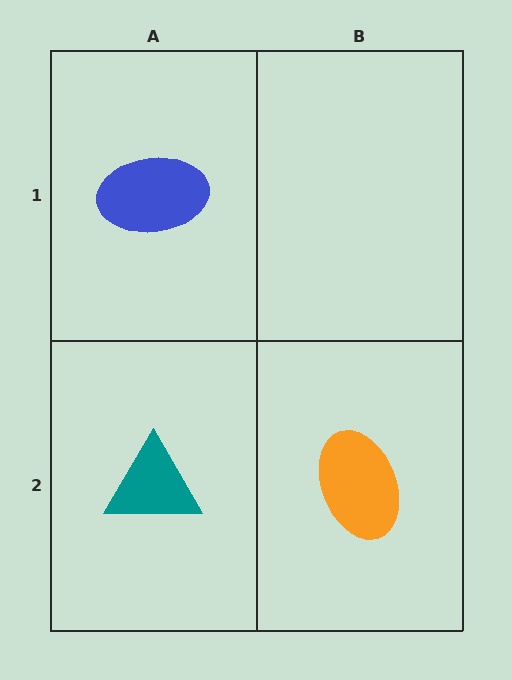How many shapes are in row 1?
1 shape.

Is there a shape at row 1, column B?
No, that cell is empty.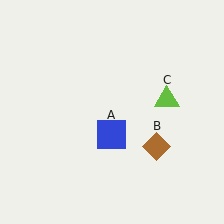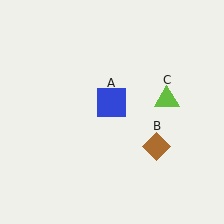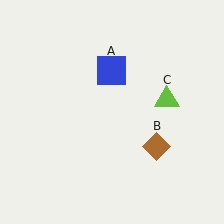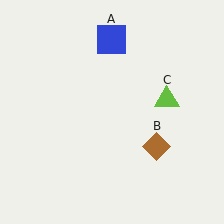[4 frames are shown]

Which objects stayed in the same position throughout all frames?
Brown diamond (object B) and lime triangle (object C) remained stationary.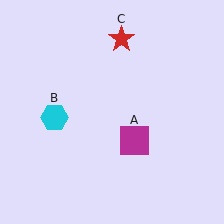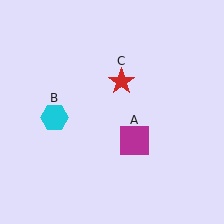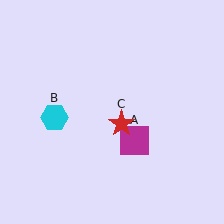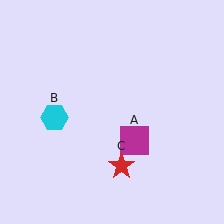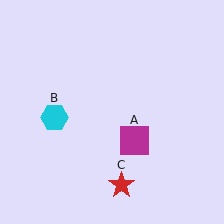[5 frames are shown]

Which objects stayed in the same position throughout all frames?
Magenta square (object A) and cyan hexagon (object B) remained stationary.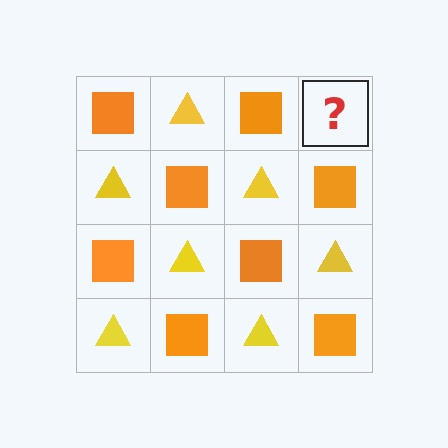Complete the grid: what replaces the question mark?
The question mark should be replaced with a yellow triangle.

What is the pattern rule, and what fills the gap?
The rule is that it alternates orange square and yellow triangle in a checkerboard pattern. The gap should be filled with a yellow triangle.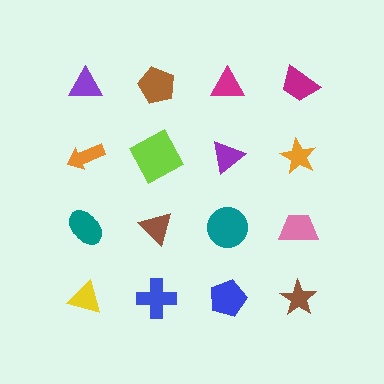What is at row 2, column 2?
A lime square.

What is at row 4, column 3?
A blue pentagon.